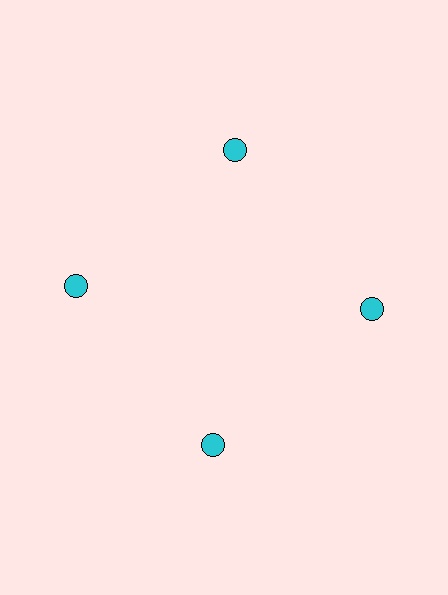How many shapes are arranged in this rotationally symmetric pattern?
There are 4 shapes, arranged in 4 groups of 1.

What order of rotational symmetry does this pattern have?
This pattern has 4-fold rotational symmetry.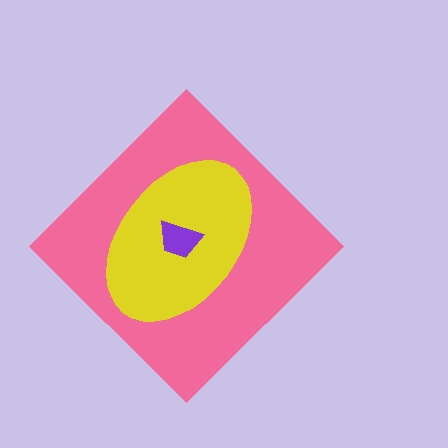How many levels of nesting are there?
3.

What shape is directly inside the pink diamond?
The yellow ellipse.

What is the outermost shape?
The pink diamond.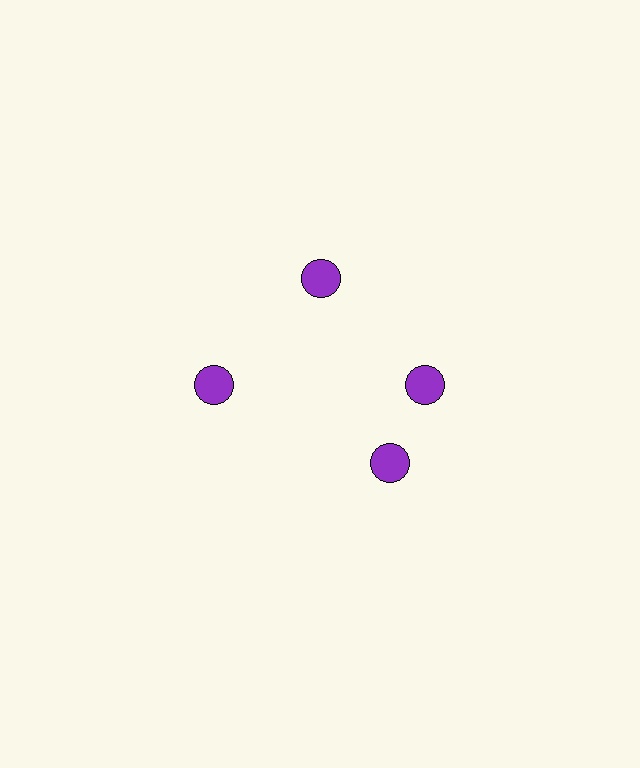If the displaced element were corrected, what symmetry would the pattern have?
It would have 4-fold rotational symmetry — the pattern would map onto itself every 90 degrees.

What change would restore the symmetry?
The symmetry would be restored by rotating it back into even spacing with its neighbors so that all 4 circles sit at equal angles and equal distance from the center.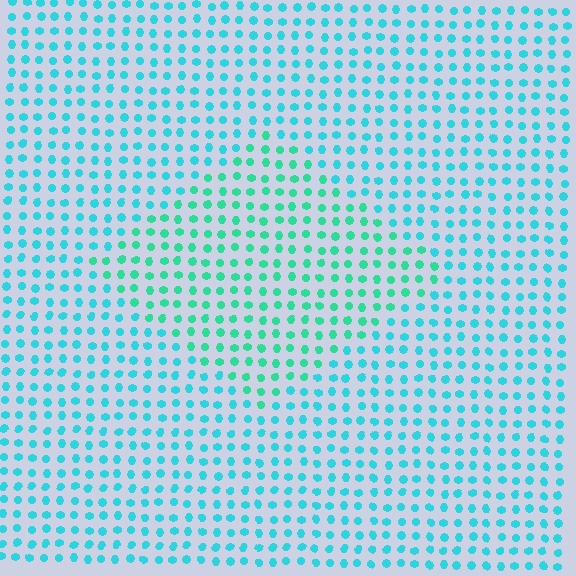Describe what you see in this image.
The image is filled with small cyan elements in a uniform arrangement. A diamond-shaped region is visible where the elements are tinted to a slightly different hue, forming a subtle color boundary.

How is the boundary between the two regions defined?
The boundary is defined purely by a slight shift in hue (about 27 degrees). Spacing, size, and orientation are identical on both sides.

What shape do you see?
I see a diamond.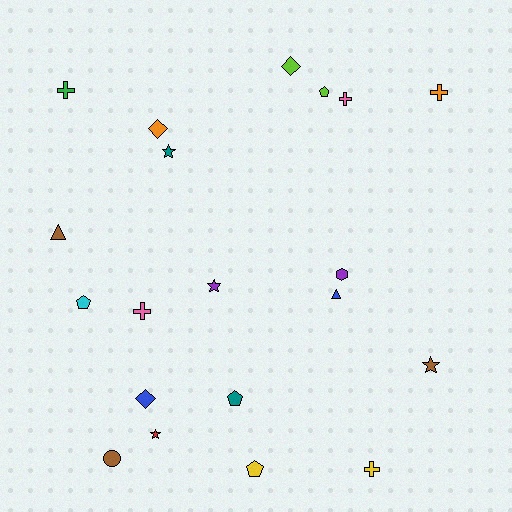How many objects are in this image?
There are 20 objects.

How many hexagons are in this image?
There is 1 hexagon.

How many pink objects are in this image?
There are 2 pink objects.